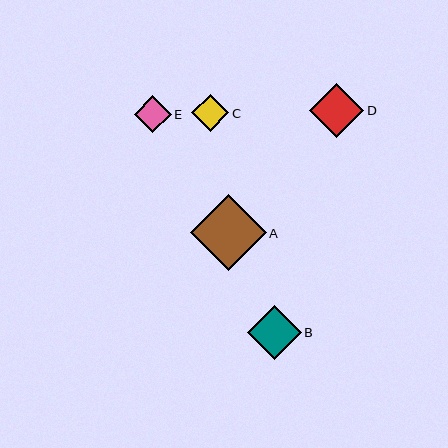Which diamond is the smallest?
Diamond E is the smallest with a size of approximately 37 pixels.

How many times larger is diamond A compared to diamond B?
Diamond A is approximately 1.4 times the size of diamond B.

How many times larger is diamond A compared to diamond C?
Diamond A is approximately 2.1 times the size of diamond C.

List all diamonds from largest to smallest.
From largest to smallest: A, D, B, C, E.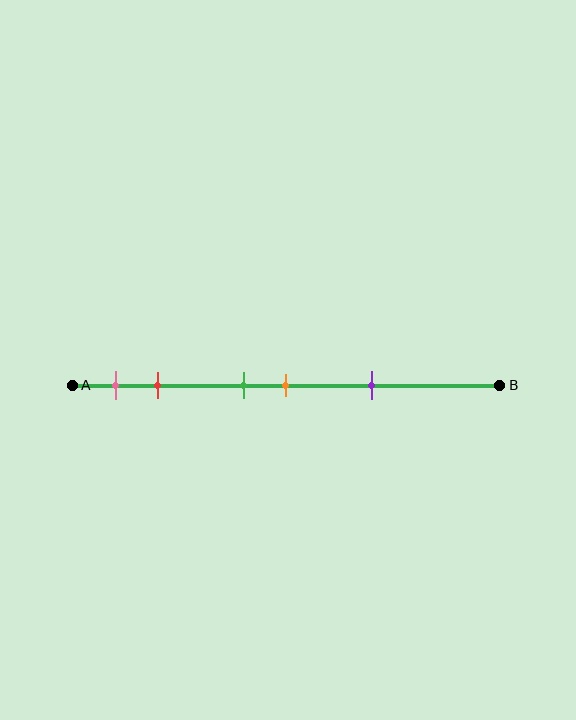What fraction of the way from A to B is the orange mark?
The orange mark is approximately 50% (0.5) of the way from A to B.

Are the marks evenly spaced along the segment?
No, the marks are not evenly spaced.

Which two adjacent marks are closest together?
The green and orange marks are the closest adjacent pair.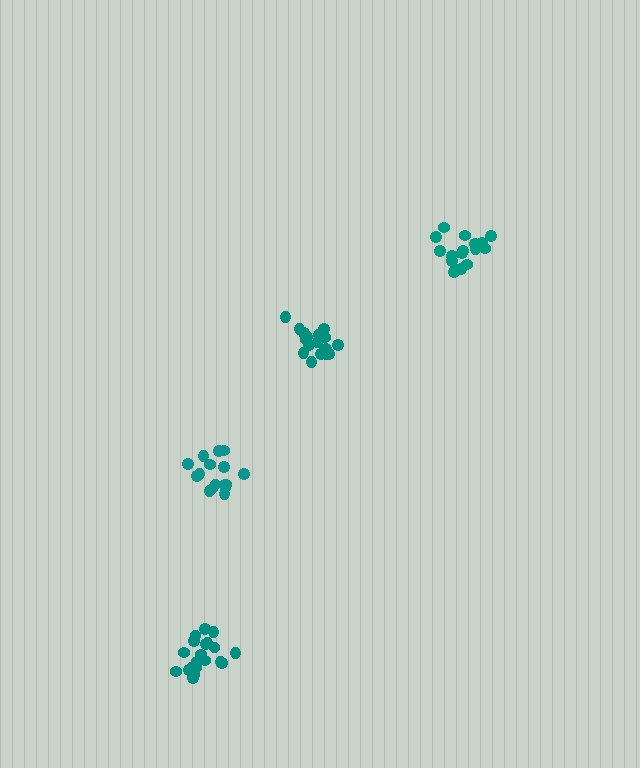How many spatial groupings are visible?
There are 4 spatial groupings.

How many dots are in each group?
Group 1: 16 dots, Group 2: 20 dots, Group 3: 17 dots, Group 4: 17 dots (70 total).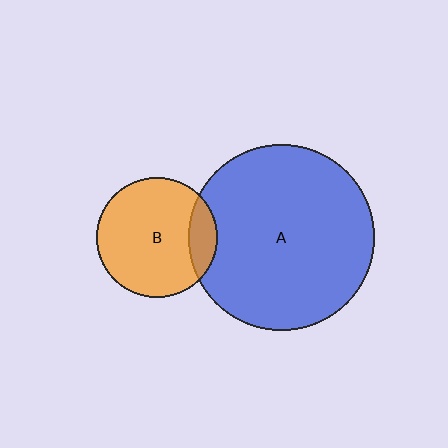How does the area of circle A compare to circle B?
Approximately 2.4 times.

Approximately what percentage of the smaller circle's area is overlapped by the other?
Approximately 15%.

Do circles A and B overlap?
Yes.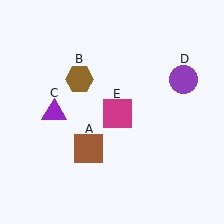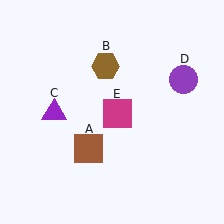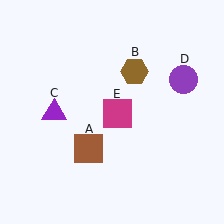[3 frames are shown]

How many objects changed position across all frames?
1 object changed position: brown hexagon (object B).